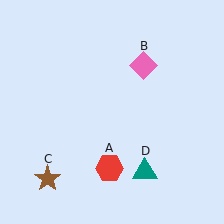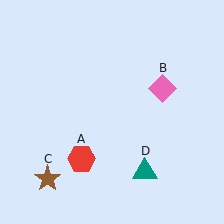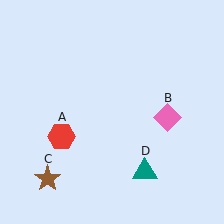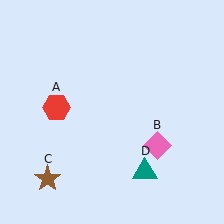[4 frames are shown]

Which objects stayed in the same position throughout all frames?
Brown star (object C) and teal triangle (object D) remained stationary.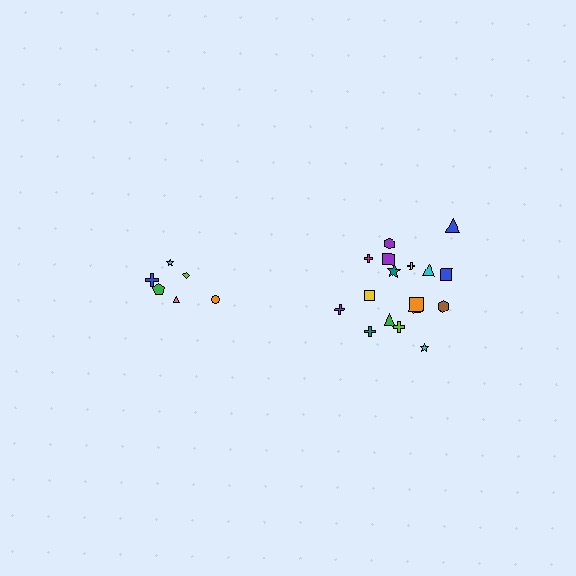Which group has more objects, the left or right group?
The right group.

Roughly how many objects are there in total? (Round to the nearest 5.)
Roughly 25 objects in total.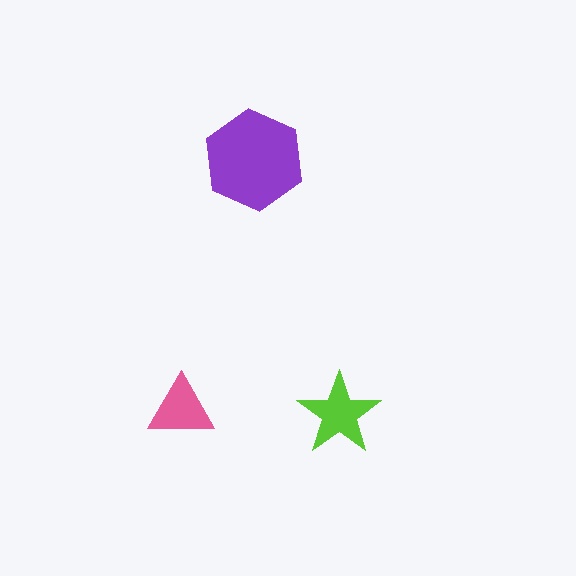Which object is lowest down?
The lime star is bottommost.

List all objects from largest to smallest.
The purple hexagon, the lime star, the pink triangle.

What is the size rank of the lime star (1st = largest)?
2nd.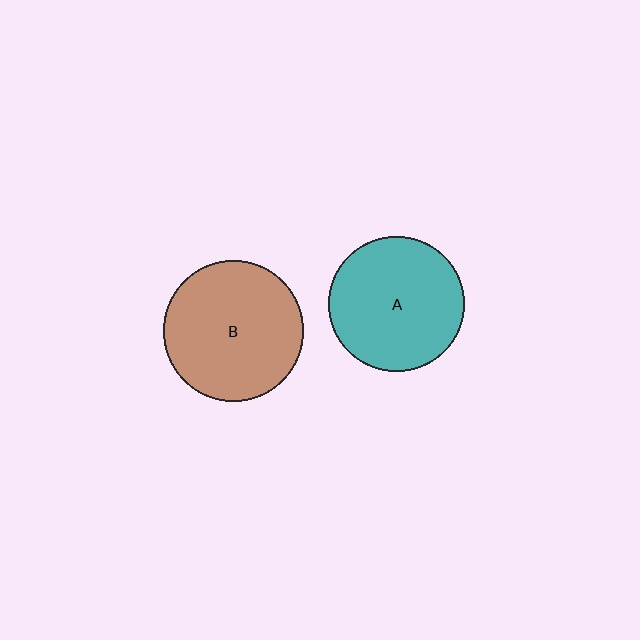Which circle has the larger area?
Circle B (brown).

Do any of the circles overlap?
No, none of the circles overlap.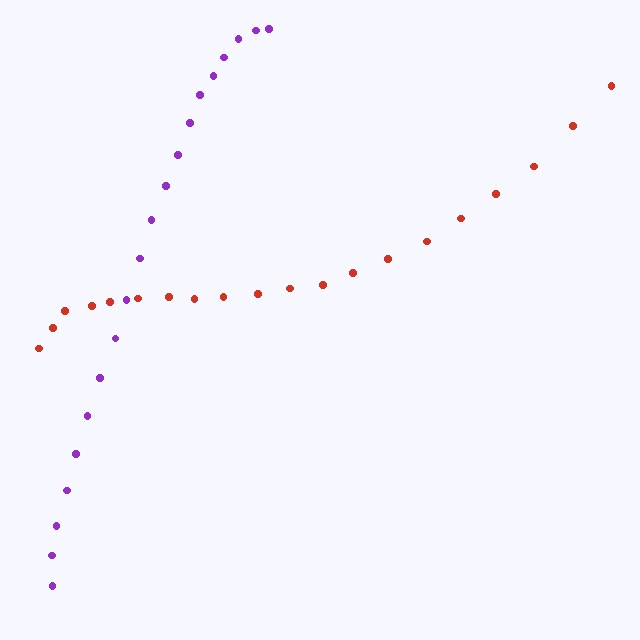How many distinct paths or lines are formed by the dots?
There are 2 distinct paths.